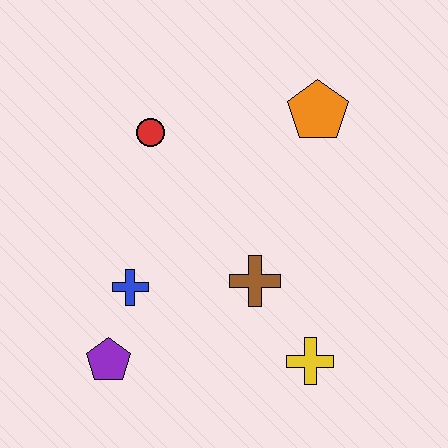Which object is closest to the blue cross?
The purple pentagon is closest to the blue cross.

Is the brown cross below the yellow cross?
No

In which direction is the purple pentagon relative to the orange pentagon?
The purple pentagon is below the orange pentagon.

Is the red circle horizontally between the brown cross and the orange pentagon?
No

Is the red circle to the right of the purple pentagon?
Yes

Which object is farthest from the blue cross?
The orange pentagon is farthest from the blue cross.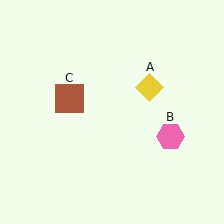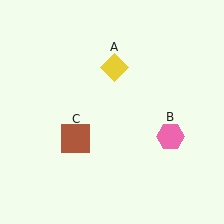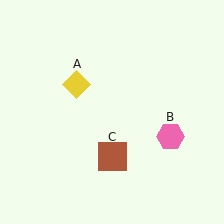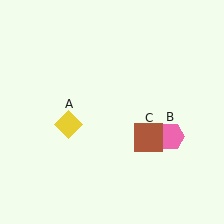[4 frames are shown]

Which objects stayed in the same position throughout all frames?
Pink hexagon (object B) remained stationary.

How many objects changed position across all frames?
2 objects changed position: yellow diamond (object A), brown square (object C).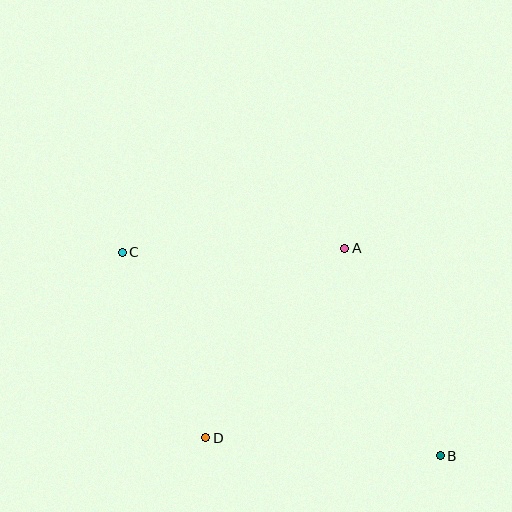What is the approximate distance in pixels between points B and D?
The distance between B and D is approximately 235 pixels.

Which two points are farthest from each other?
Points B and C are farthest from each other.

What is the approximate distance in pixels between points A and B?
The distance between A and B is approximately 229 pixels.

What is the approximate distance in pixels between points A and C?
The distance between A and C is approximately 222 pixels.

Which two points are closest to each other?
Points C and D are closest to each other.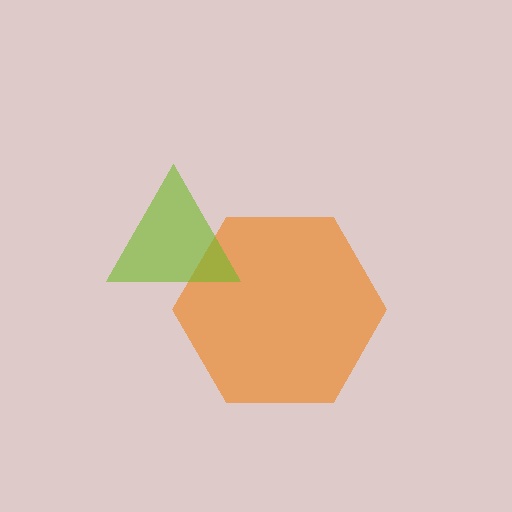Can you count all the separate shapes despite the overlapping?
Yes, there are 2 separate shapes.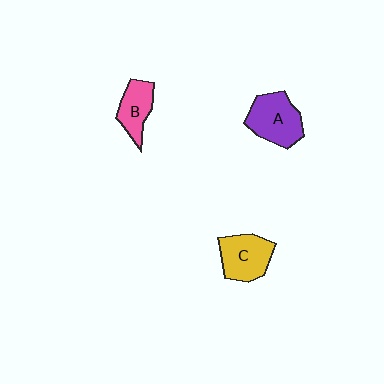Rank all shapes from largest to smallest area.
From largest to smallest: A (purple), C (yellow), B (pink).